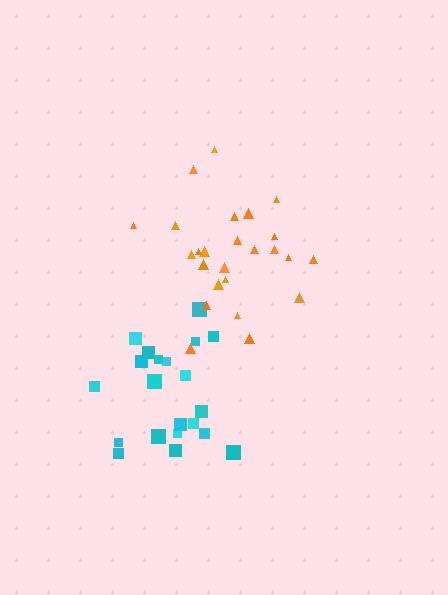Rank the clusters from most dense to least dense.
orange, cyan.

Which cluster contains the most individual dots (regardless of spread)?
Orange (25).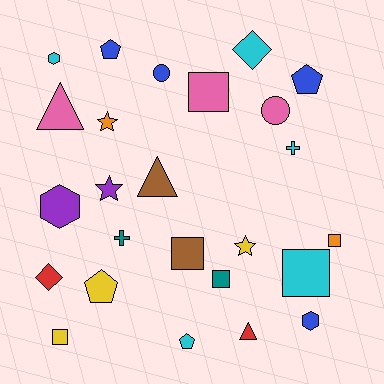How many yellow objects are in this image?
There are 3 yellow objects.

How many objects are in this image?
There are 25 objects.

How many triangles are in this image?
There are 3 triangles.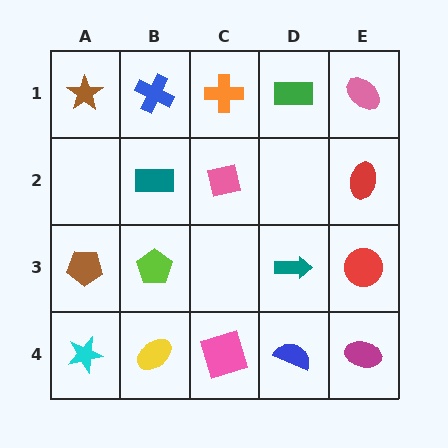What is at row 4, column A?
A cyan star.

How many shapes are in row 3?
4 shapes.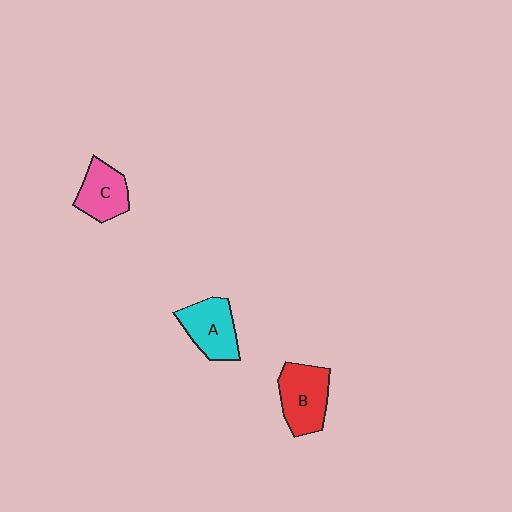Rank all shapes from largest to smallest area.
From largest to smallest: B (red), A (cyan), C (pink).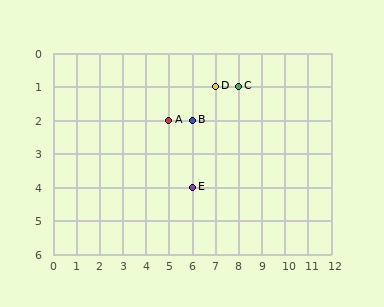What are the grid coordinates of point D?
Point D is at grid coordinates (7, 1).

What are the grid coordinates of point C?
Point C is at grid coordinates (8, 1).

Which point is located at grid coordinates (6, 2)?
Point B is at (6, 2).